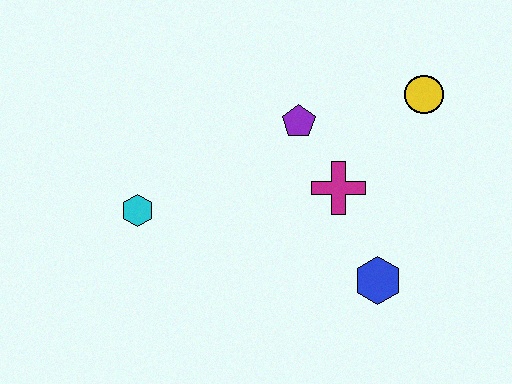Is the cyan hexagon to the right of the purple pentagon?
No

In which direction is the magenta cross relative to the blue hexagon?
The magenta cross is above the blue hexagon.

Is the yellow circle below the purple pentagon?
No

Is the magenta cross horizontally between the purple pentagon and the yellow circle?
Yes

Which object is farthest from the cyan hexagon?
The yellow circle is farthest from the cyan hexagon.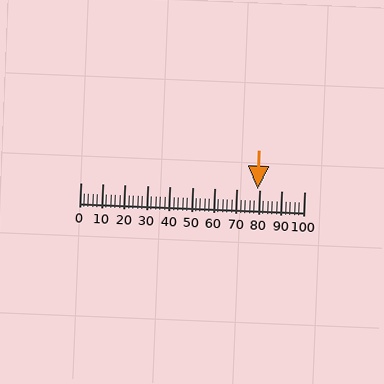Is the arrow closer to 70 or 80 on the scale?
The arrow is closer to 80.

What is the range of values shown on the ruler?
The ruler shows values from 0 to 100.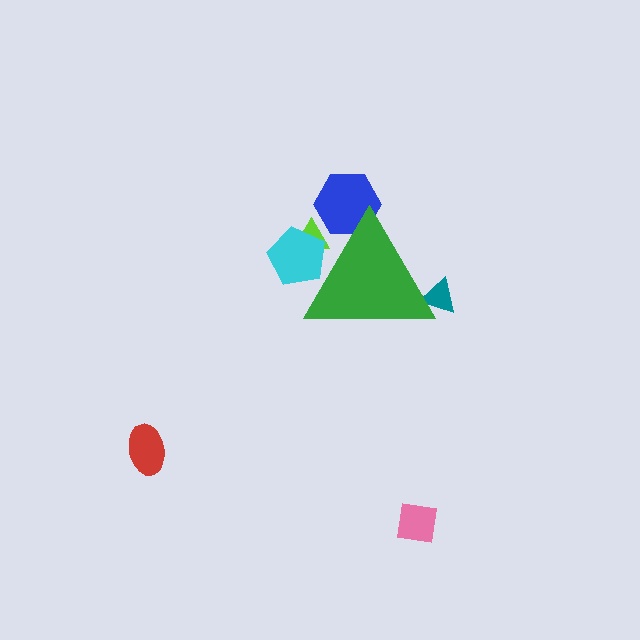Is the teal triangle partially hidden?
Yes, the teal triangle is partially hidden behind the green triangle.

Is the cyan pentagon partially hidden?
Yes, the cyan pentagon is partially hidden behind the green triangle.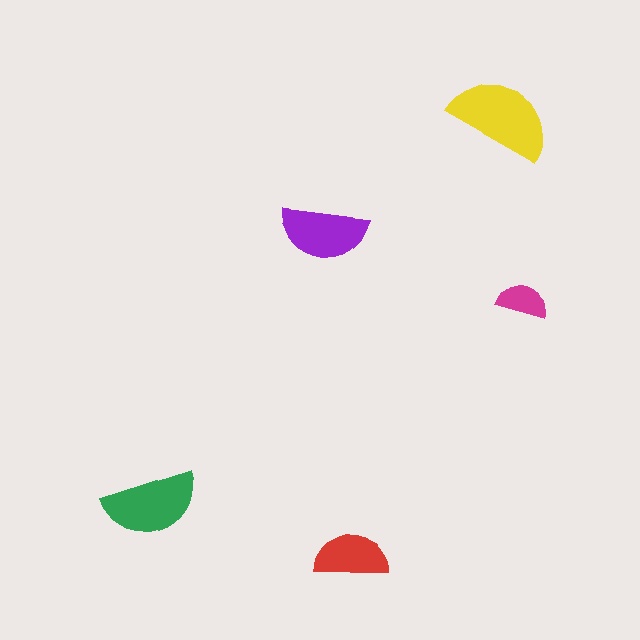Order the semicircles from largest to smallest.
the yellow one, the green one, the purple one, the red one, the magenta one.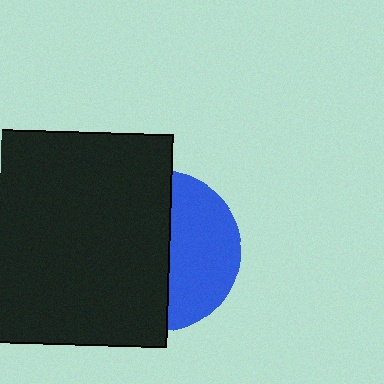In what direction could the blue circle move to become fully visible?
The blue circle could move right. That would shift it out from behind the black square entirely.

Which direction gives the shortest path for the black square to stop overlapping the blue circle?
Moving left gives the shortest separation.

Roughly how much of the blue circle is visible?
A small part of it is visible (roughly 43%).